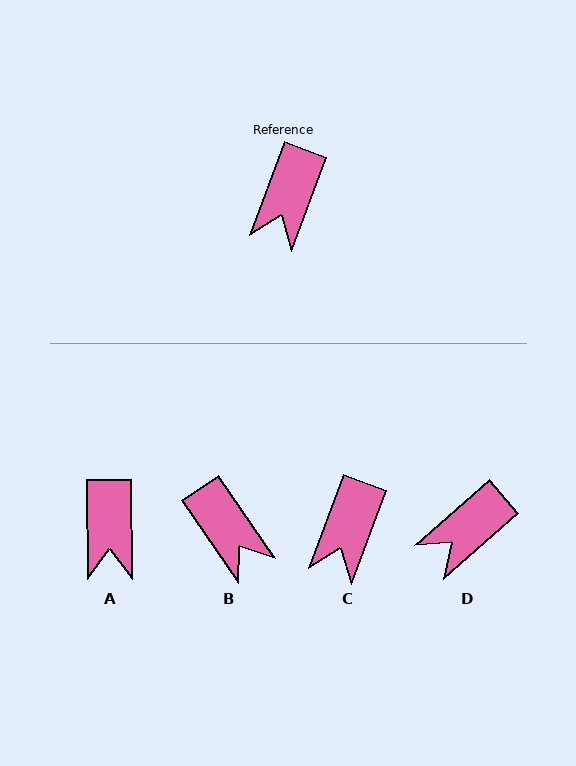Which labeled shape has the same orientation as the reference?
C.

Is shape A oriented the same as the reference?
No, it is off by about 21 degrees.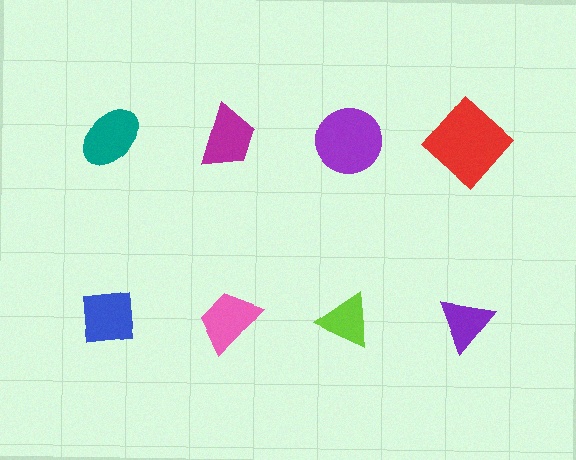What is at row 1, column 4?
A red diamond.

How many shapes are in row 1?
4 shapes.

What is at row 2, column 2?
A pink trapezoid.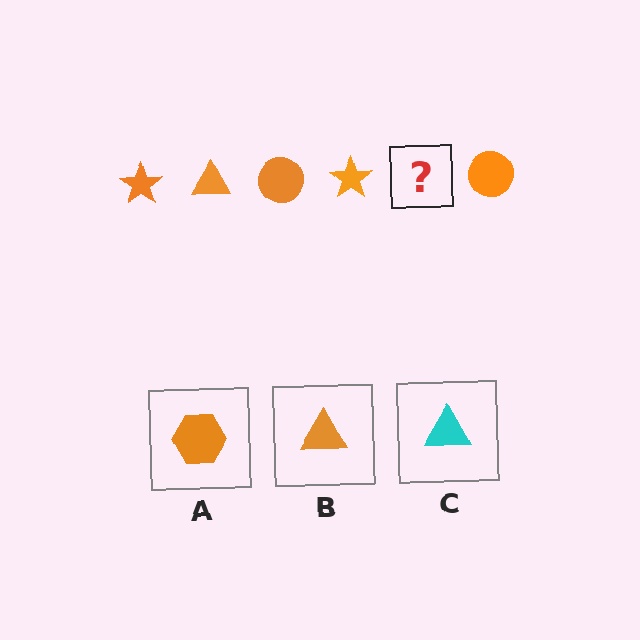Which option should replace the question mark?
Option B.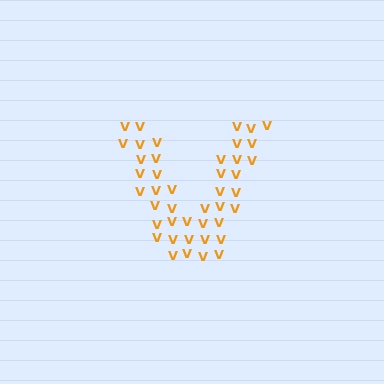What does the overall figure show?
The overall figure shows the letter V.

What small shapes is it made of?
It is made of small letter V's.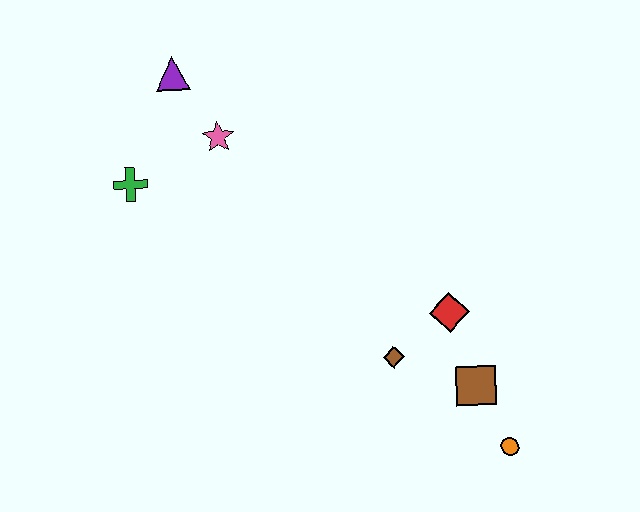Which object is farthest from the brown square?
The purple triangle is farthest from the brown square.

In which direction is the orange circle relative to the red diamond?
The orange circle is below the red diamond.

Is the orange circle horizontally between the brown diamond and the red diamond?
No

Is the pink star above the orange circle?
Yes